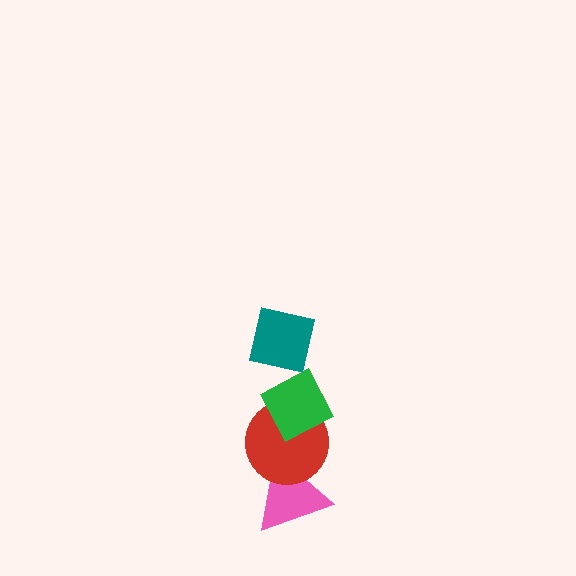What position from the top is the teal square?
The teal square is 1st from the top.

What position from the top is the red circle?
The red circle is 3rd from the top.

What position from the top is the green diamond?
The green diamond is 2nd from the top.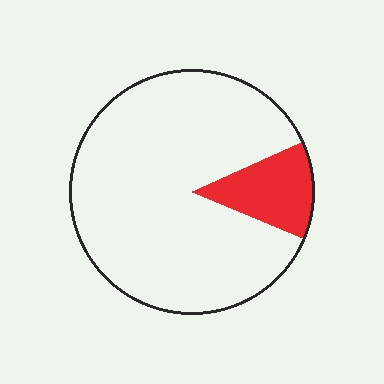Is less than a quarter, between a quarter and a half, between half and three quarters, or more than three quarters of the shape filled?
Less than a quarter.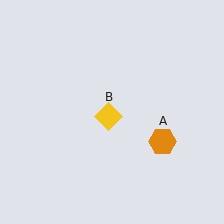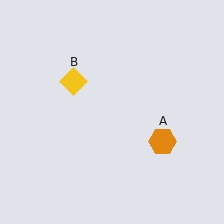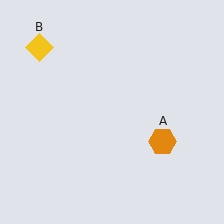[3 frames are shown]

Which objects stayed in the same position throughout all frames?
Orange hexagon (object A) remained stationary.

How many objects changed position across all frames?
1 object changed position: yellow diamond (object B).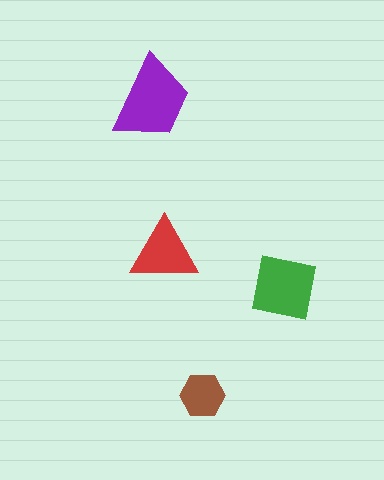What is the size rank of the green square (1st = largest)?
2nd.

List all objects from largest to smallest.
The purple trapezoid, the green square, the red triangle, the brown hexagon.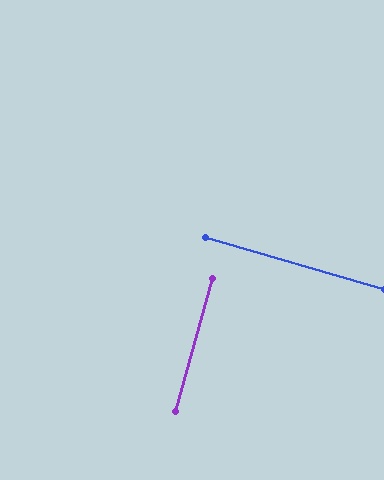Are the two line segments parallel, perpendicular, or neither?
Perpendicular — they meet at approximately 89°.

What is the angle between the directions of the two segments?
Approximately 89 degrees.